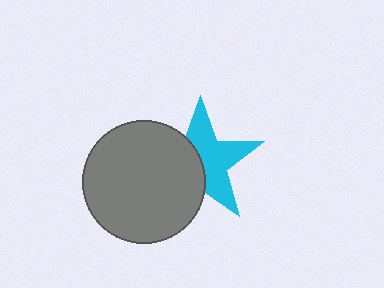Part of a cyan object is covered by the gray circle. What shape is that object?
It is a star.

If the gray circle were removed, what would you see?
You would see the complete cyan star.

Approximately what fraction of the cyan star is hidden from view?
Roughly 44% of the cyan star is hidden behind the gray circle.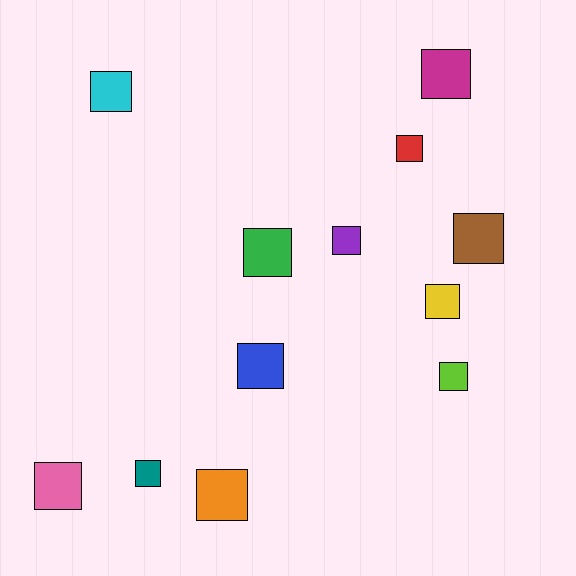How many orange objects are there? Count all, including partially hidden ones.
There is 1 orange object.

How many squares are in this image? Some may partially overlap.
There are 12 squares.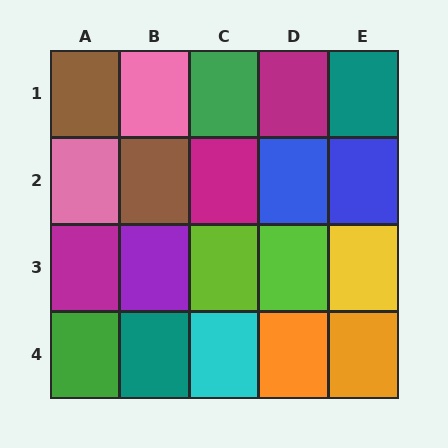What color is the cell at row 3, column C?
Lime.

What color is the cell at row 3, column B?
Purple.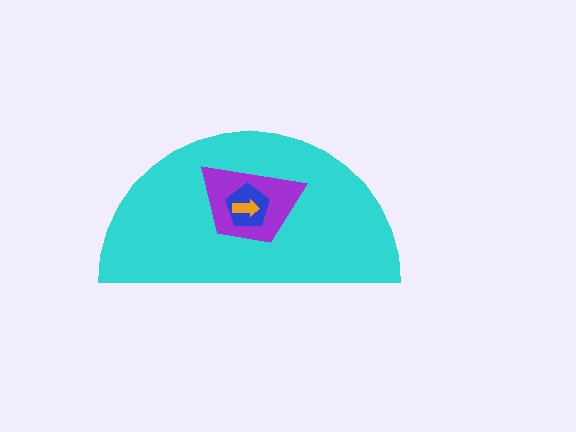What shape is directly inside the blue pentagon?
The orange arrow.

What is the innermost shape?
The orange arrow.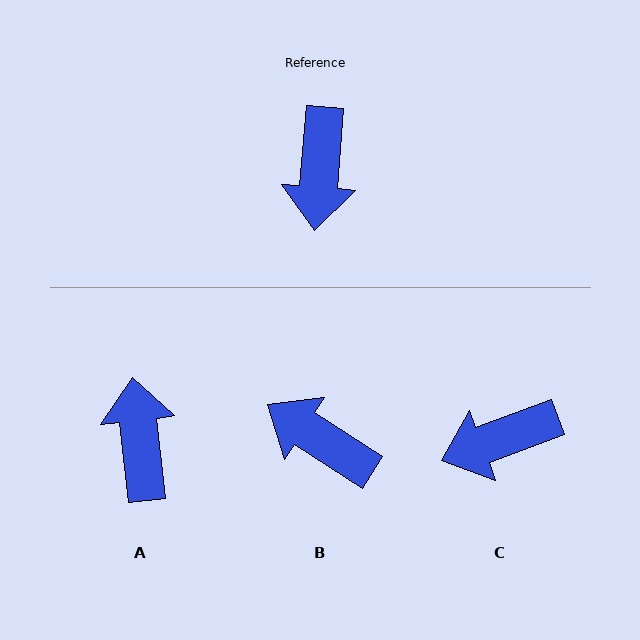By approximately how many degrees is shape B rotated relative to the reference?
Approximately 118 degrees clockwise.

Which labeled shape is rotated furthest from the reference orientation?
A, about 168 degrees away.